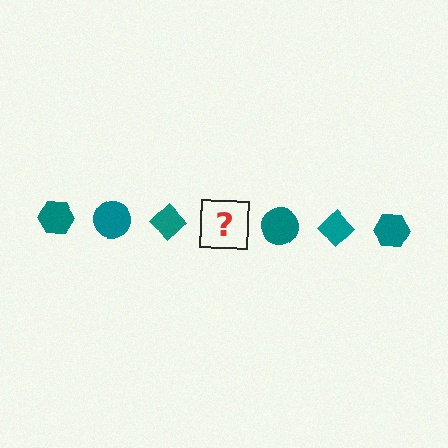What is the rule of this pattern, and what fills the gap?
The rule is that the pattern cycles through hexagon, circle, diamond shapes in teal. The gap should be filled with a teal hexagon.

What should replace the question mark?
The question mark should be replaced with a teal hexagon.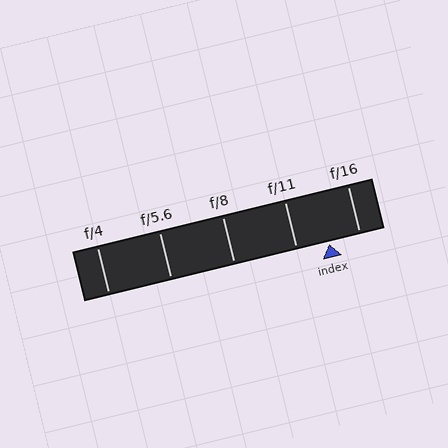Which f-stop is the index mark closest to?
The index mark is closest to f/16.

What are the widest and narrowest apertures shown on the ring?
The widest aperture shown is f/4 and the narrowest is f/16.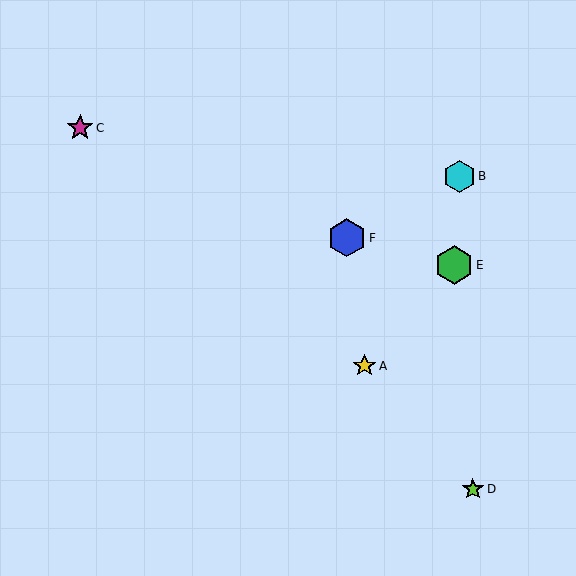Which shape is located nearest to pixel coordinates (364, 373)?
The yellow star (labeled A) at (365, 366) is nearest to that location.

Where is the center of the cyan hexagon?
The center of the cyan hexagon is at (459, 176).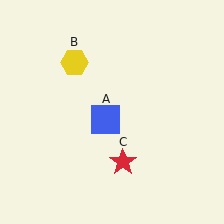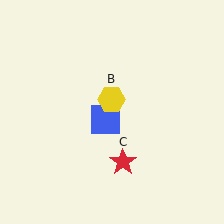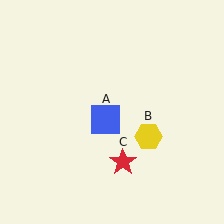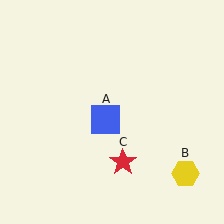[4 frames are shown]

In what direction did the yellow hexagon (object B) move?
The yellow hexagon (object B) moved down and to the right.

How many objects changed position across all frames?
1 object changed position: yellow hexagon (object B).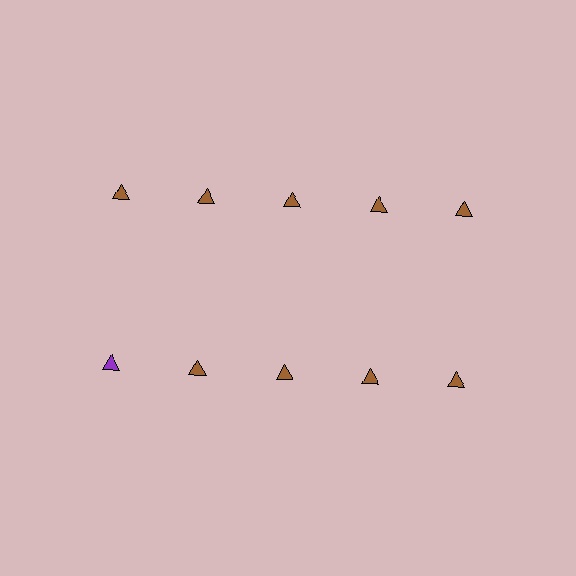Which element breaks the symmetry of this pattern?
The purple triangle in the second row, leftmost column breaks the symmetry. All other shapes are brown triangles.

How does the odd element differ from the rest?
It has a different color: purple instead of brown.